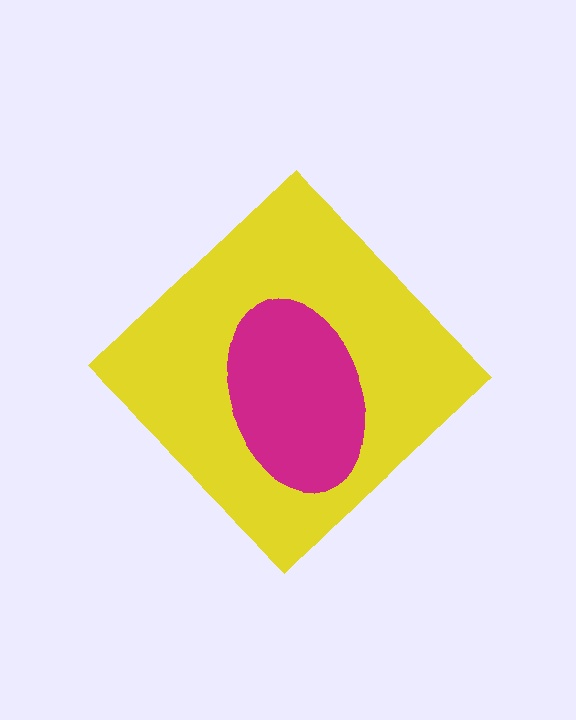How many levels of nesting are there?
2.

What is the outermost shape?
The yellow diamond.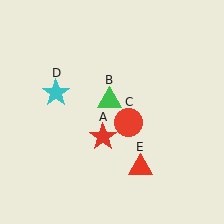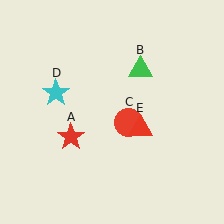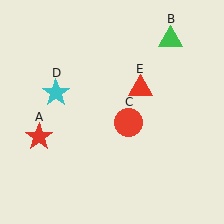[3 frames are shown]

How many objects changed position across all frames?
3 objects changed position: red star (object A), green triangle (object B), red triangle (object E).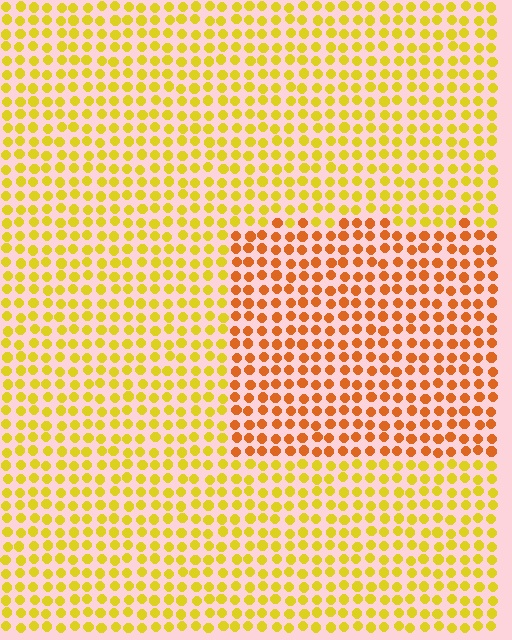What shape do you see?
I see a rectangle.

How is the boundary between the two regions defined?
The boundary is defined purely by a slight shift in hue (about 34 degrees). Spacing, size, and orientation are identical on both sides.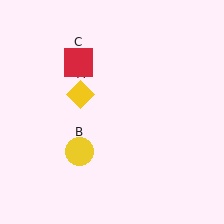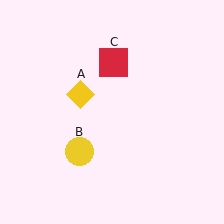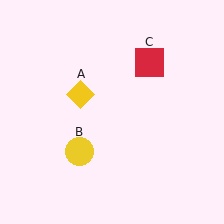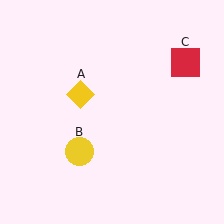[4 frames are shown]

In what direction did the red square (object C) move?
The red square (object C) moved right.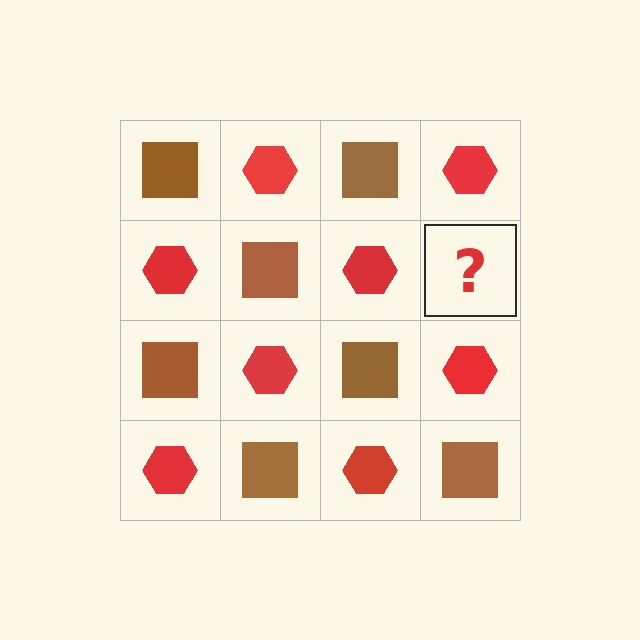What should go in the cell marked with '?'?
The missing cell should contain a brown square.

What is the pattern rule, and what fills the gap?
The rule is that it alternates brown square and red hexagon in a checkerboard pattern. The gap should be filled with a brown square.